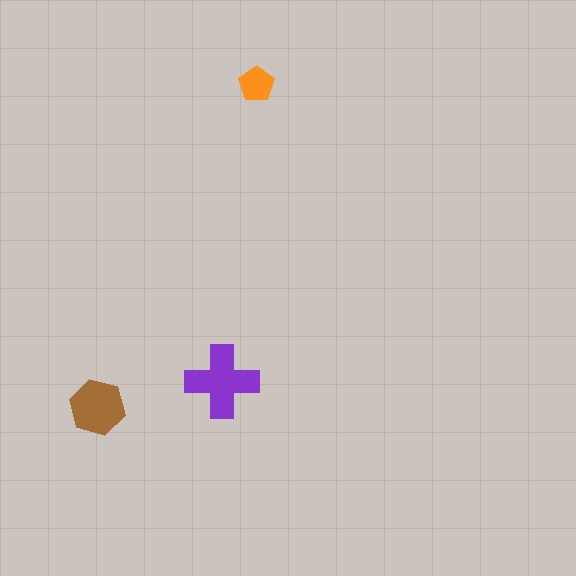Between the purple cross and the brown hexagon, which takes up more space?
The purple cross.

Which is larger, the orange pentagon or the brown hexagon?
The brown hexagon.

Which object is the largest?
The purple cross.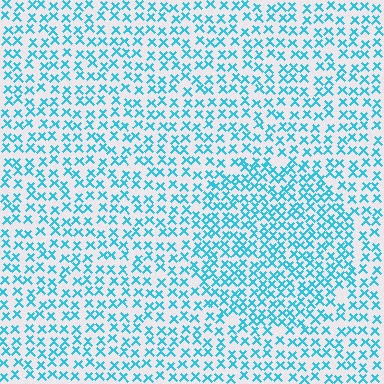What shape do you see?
I see a circle.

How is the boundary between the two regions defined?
The boundary is defined by a change in element density (approximately 1.6x ratio). All elements are the same color, size, and shape.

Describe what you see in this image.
The image contains small cyan elements arranged at two different densities. A circle-shaped region is visible where the elements are more densely packed than the surrounding area.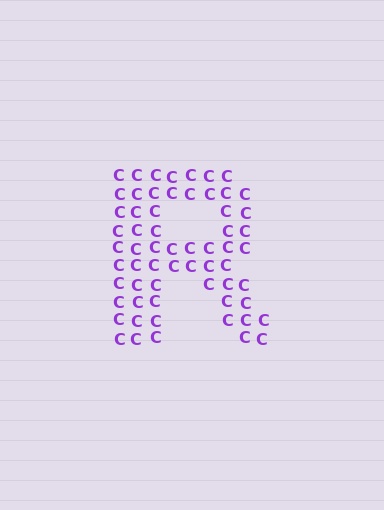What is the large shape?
The large shape is the letter R.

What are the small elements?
The small elements are letter C's.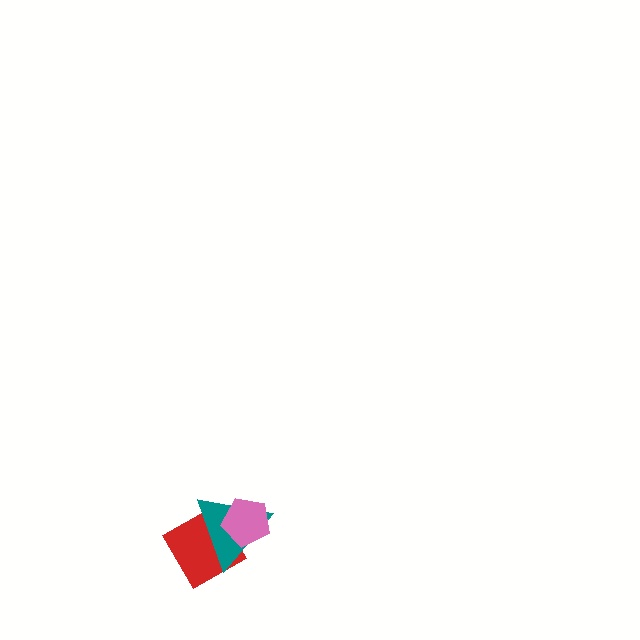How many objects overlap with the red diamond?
2 objects overlap with the red diamond.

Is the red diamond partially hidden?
Yes, it is partially covered by another shape.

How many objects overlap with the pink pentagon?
2 objects overlap with the pink pentagon.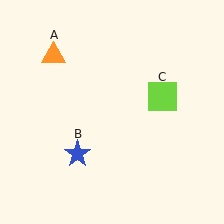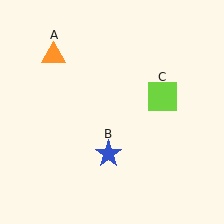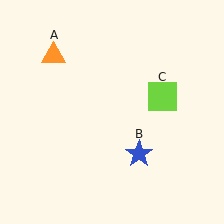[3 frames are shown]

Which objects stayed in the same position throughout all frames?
Orange triangle (object A) and lime square (object C) remained stationary.